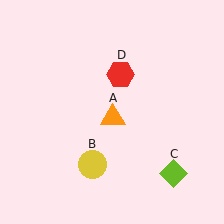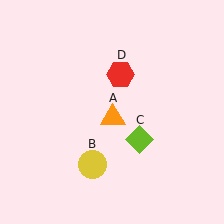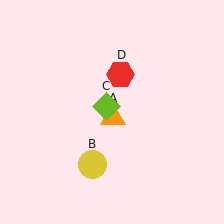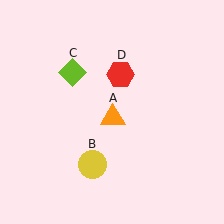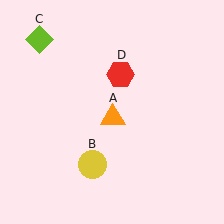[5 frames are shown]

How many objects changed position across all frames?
1 object changed position: lime diamond (object C).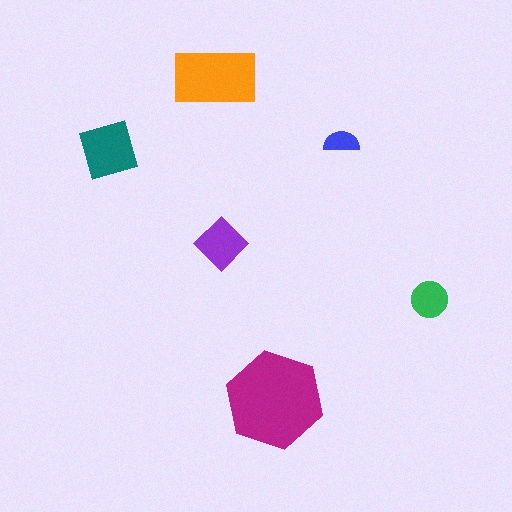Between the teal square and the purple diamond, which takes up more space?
The teal square.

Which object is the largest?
The magenta hexagon.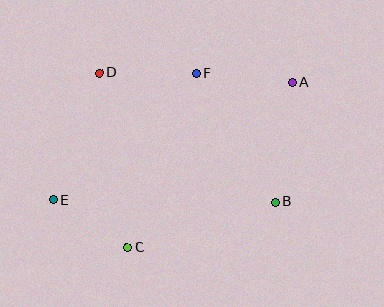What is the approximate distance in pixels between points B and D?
The distance between B and D is approximately 219 pixels.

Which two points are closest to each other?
Points C and E are closest to each other.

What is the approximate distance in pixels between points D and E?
The distance between D and E is approximately 135 pixels.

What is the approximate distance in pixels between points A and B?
The distance between A and B is approximately 121 pixels.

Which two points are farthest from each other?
Points A and E are farthest from each other.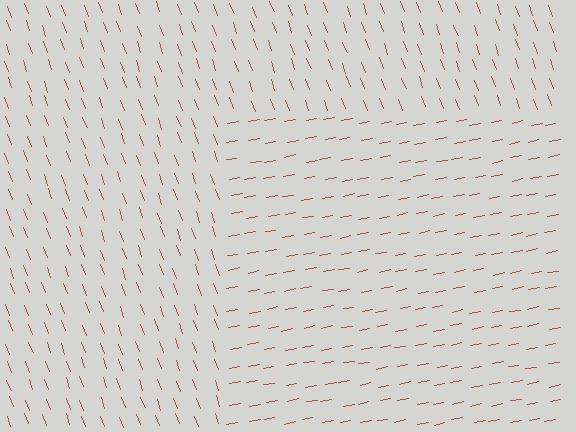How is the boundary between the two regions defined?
The boundary is defined purely by a change in line orientation (approximately 81 degrees difference). All lines are the same color and thickness.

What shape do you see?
I see a rectangle.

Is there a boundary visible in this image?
Yes, there is a texture boundary formed by a change in line orientation.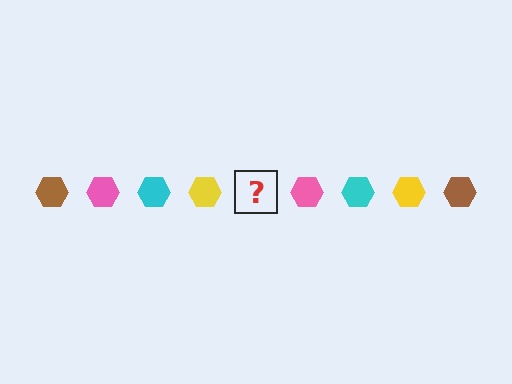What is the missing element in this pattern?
The missing element is a brown hexagon.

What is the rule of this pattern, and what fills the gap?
The rule is that the pattern cycles through brown, pink, cyan, yellow hexagons. The gap should be filled with a brown hexagon.